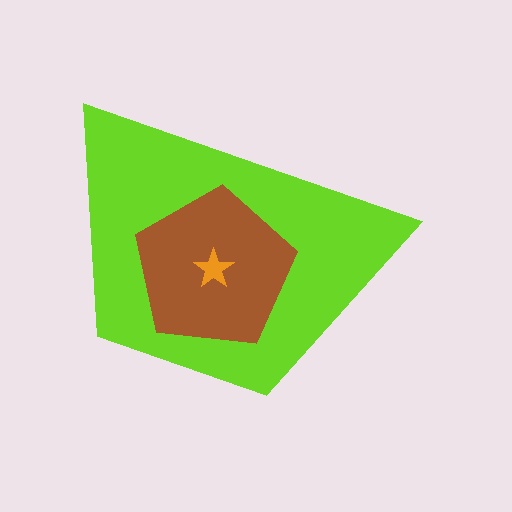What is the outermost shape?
The lime trapezoid.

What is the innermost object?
The orange star.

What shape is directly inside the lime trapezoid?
The brown pentagon.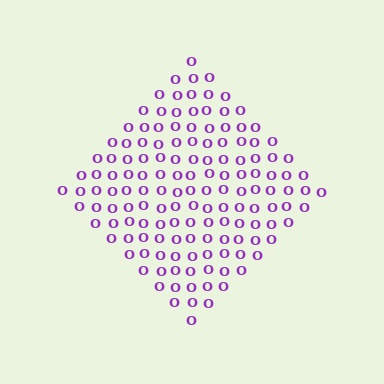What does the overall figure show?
The overall figure shows a diamond.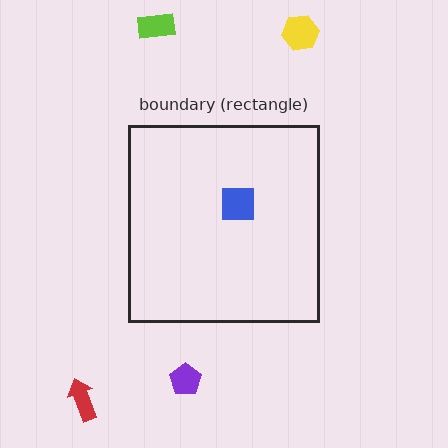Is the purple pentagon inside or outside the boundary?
Outside.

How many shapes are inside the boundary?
1 inside, 4 outside.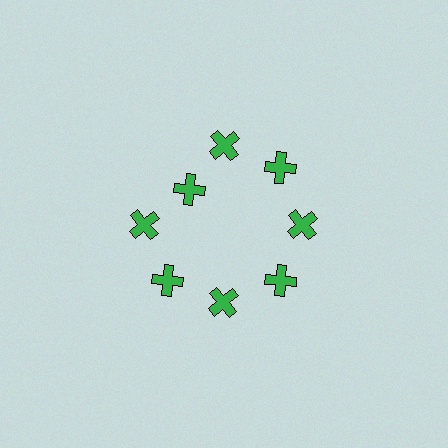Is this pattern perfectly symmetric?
No. The 8 green crosses are arranged in a ring, but one element near the 10 o'clock position is pulled inward toward the center, breaking the 8-fold rotational symmetry.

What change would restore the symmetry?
The symmetry would be restored by moving it outward, back onto the ring so that all 8 crosses sit at equal angles and equal distance from the center.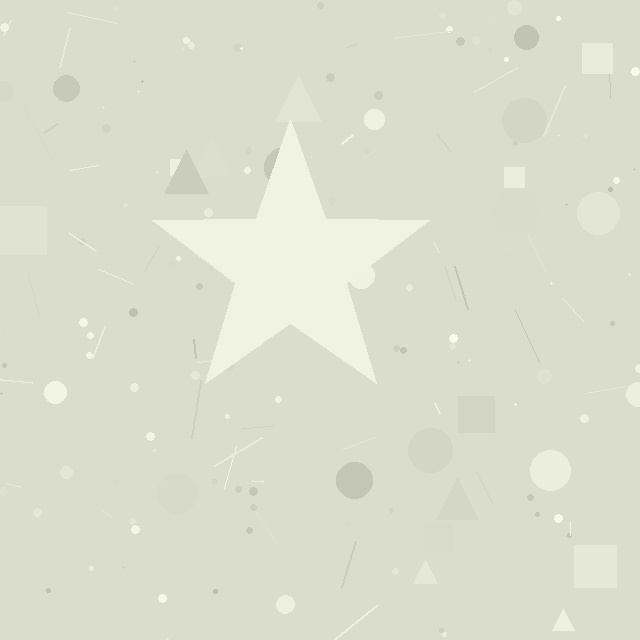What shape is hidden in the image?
A star is hidden in the image.